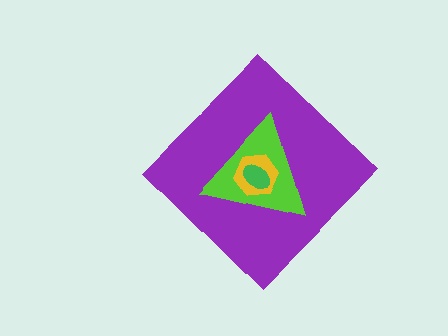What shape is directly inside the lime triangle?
The yellow hexagon.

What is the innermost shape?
The green ellipse.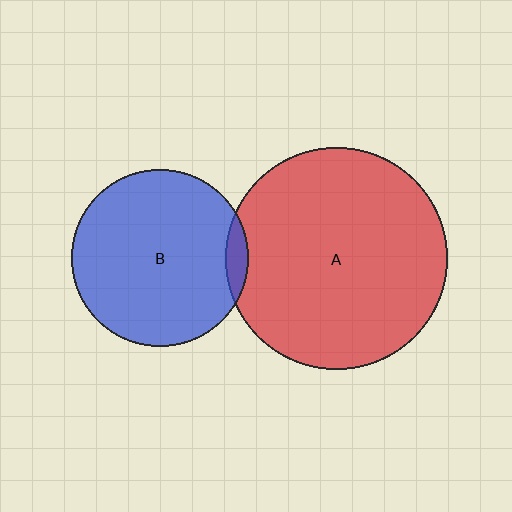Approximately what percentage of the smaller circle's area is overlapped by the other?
Approximately 5%.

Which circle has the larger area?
Circle A (red).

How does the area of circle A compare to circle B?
Approximately 1.6 times.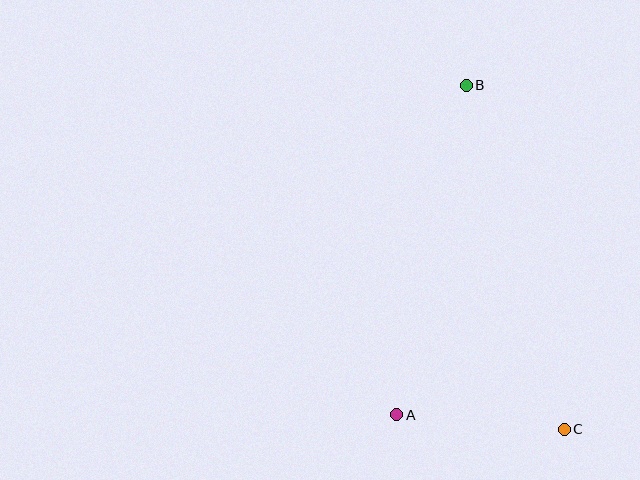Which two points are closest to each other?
Points A and C are closest to each other.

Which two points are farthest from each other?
Points B and C are farthest from each other.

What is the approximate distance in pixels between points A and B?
The distance between A and B is approximately 337 pixels.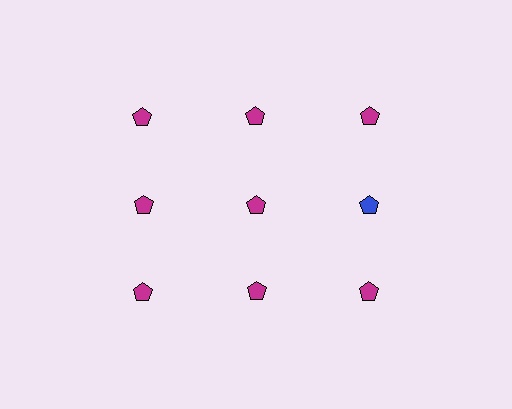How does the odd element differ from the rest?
It has a different color: blue instead of magenta.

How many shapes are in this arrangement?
There are 9 shapes arranged in a grid pattern.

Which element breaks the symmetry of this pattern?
The blue pentagon in the second row, center column breaks the symmetry. All other shapes are magenta pentagons.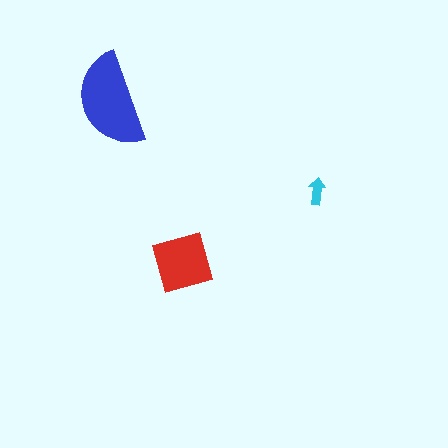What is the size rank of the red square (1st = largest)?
2nd.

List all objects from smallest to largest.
The cyan arrow, the red square, the blue semicircle.